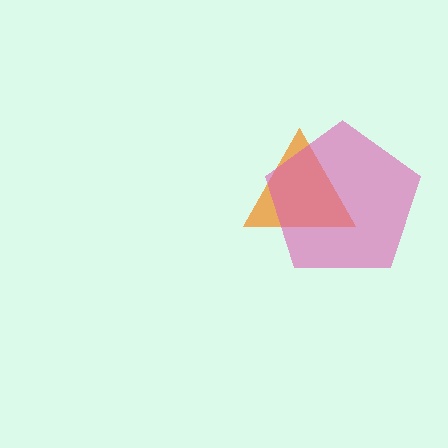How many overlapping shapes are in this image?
There are 2 overlapping shapes in the image.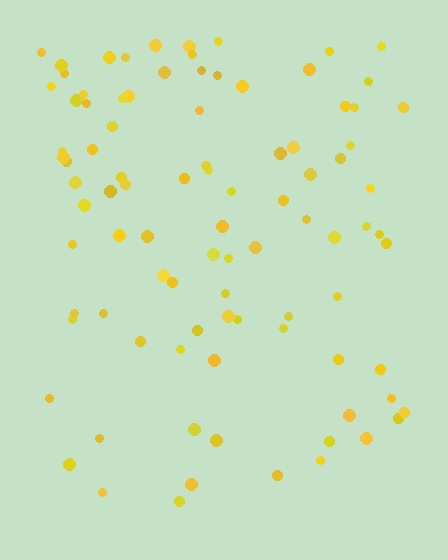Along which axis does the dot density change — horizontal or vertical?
Vertical.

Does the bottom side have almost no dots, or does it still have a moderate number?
Still a moderate number, just noticeably fewer than the top.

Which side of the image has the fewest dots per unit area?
The bottom.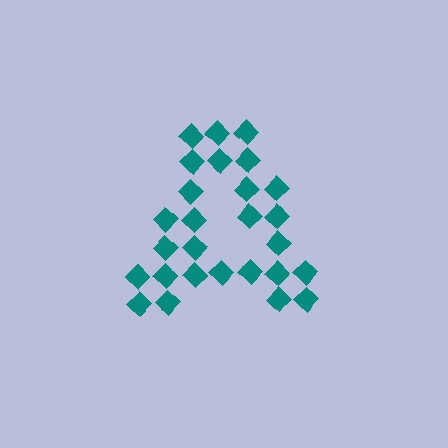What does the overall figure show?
The overall figure shows the letter A.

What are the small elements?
The small elements are diamonds.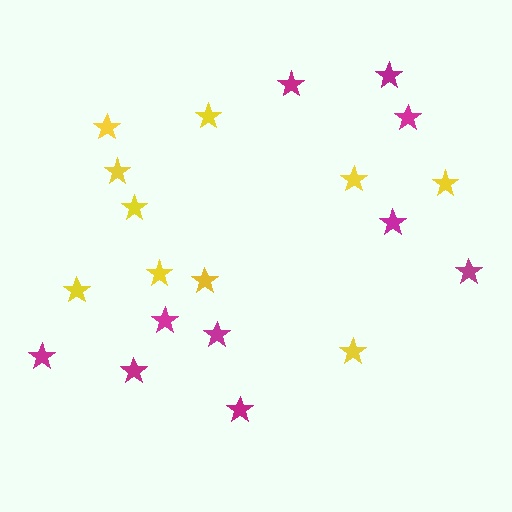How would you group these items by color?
There are 2 groups: one group of magenta stars (10) and one group of yellow stars (10).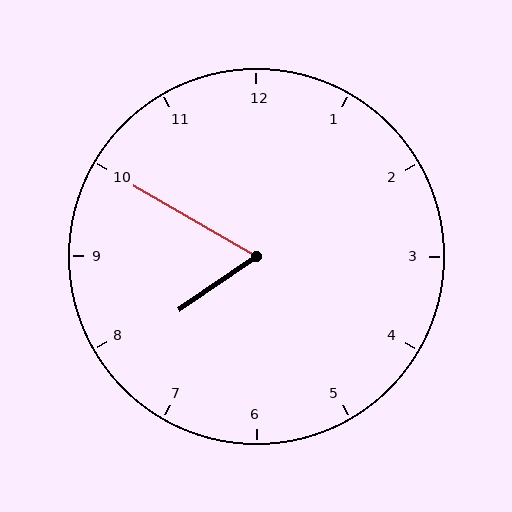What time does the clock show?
7:50.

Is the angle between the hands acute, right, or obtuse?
It is acute.